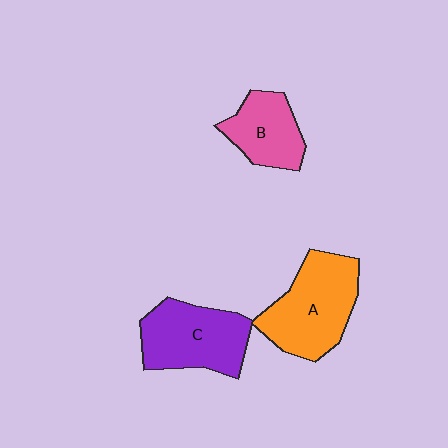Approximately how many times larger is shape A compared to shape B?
Approximately 1.6 times.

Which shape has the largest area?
Shape A (orange).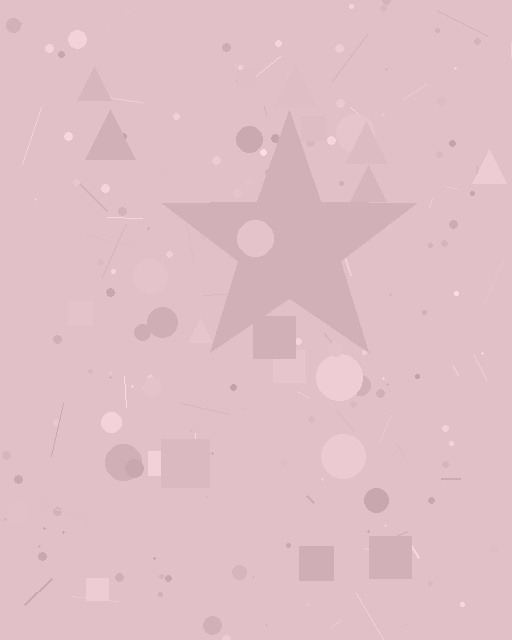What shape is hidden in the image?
A star is hidden in the image.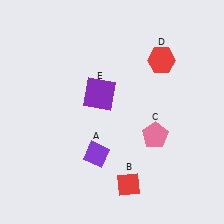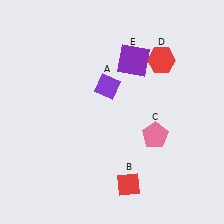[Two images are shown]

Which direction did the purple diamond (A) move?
The purple diamond (A) moved up.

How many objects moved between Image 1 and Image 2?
2 objects moved between the two images.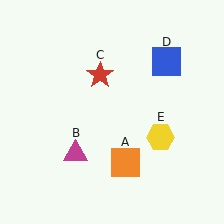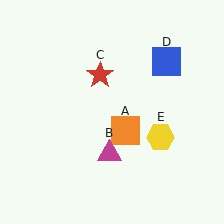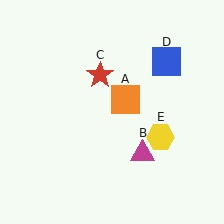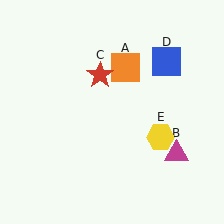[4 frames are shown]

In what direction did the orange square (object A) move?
The orange square (object A) moved up.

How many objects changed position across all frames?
2 objects changed position: orange square (object A), magenta triangle (object B).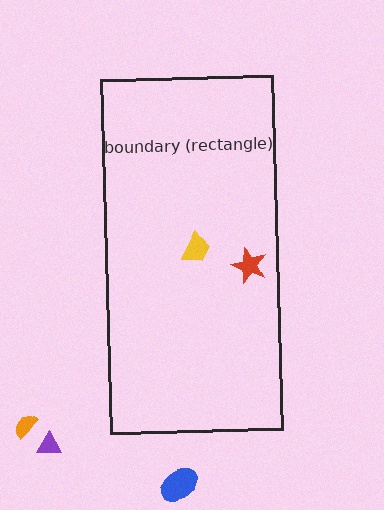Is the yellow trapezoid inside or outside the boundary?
Inside.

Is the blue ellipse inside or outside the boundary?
Outside.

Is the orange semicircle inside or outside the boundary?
Outside.